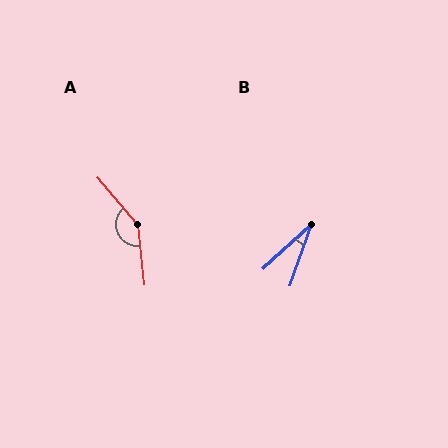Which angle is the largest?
A, at approximately 146 degrees.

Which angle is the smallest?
B, at approximately 28 degrees.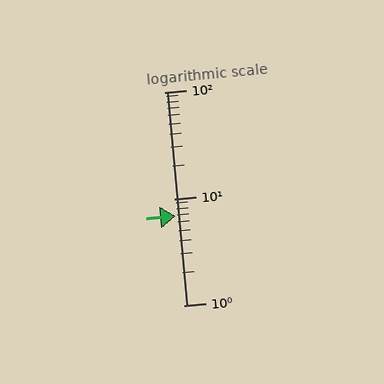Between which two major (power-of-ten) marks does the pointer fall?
The pointer is between 1 and 10.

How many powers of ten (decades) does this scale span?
The scale spans 2 decades, from 1 to 100.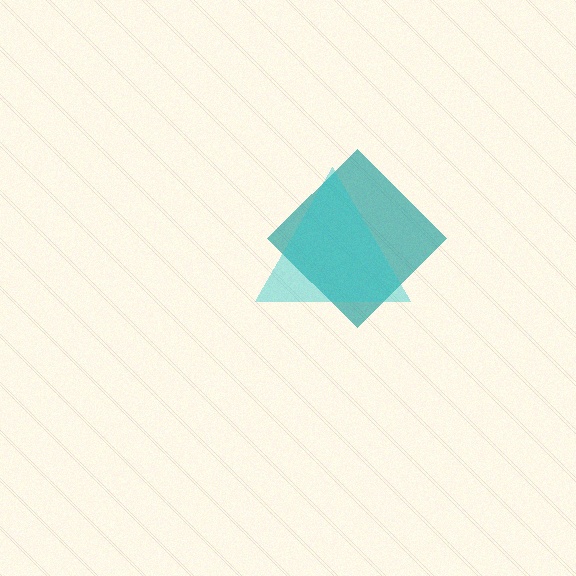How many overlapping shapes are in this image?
There are 2 overlapping shapes in the image.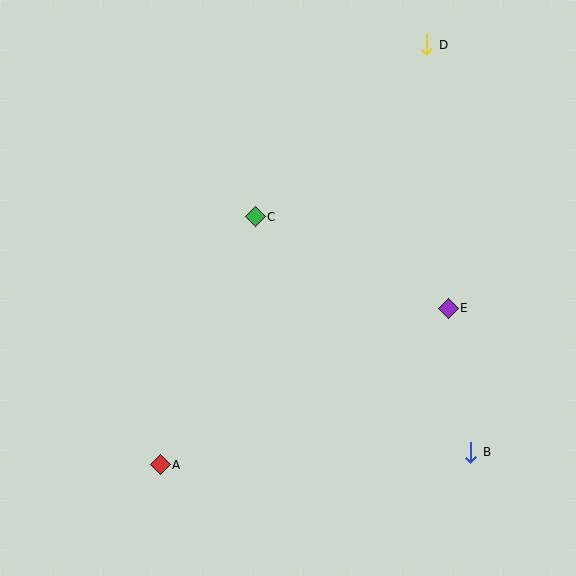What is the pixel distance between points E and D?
The distance between E and D is 265 pixels.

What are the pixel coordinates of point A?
Point A is at (160, 465).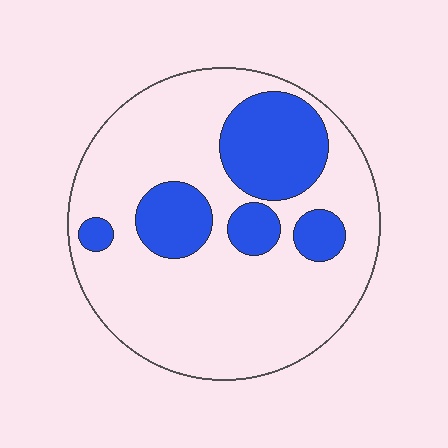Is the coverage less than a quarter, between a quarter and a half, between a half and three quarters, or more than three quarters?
Between a quarter and a half.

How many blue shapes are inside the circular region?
5.